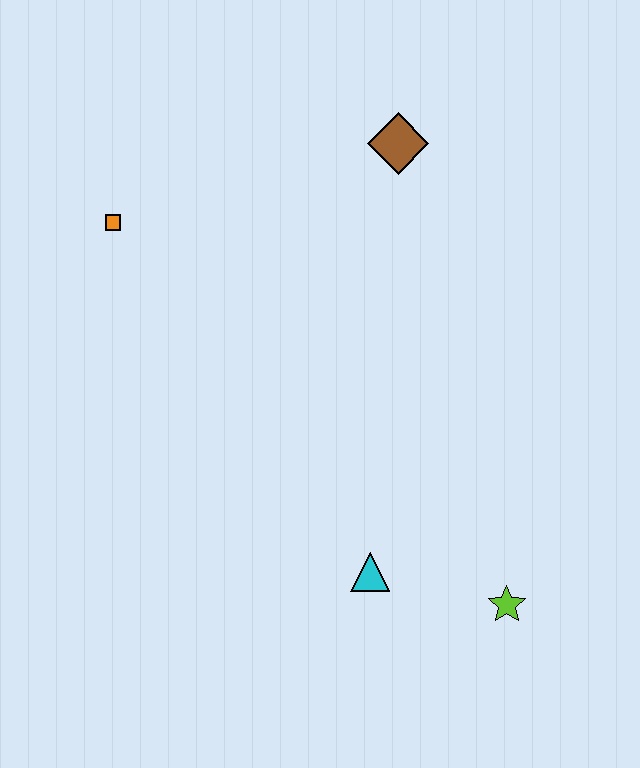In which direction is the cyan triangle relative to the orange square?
The cyan triangle is below the orange square.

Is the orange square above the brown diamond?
No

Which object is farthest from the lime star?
The orange square is farthest from the lime star.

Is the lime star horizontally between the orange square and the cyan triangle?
No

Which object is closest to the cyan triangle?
The lime star is closest to the cyan triangle.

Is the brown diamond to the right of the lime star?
No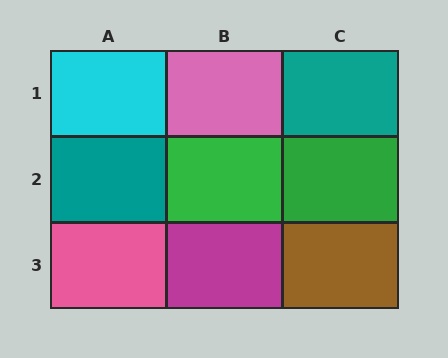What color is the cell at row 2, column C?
Green.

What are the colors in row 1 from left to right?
Cyan, pink, teal.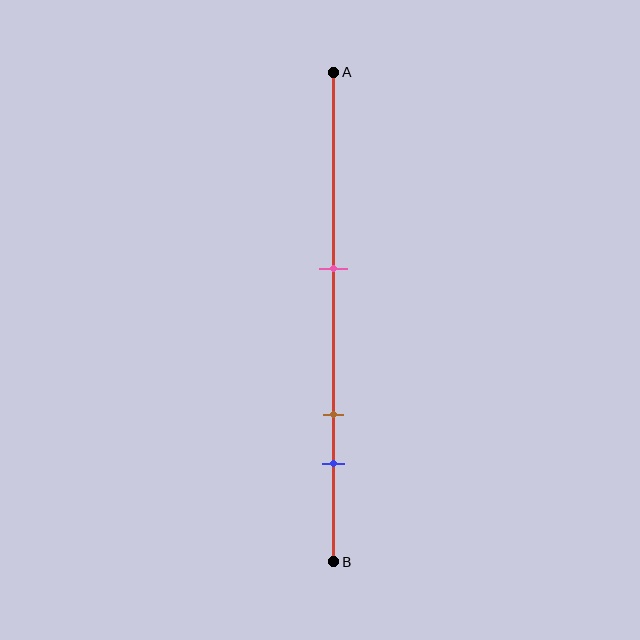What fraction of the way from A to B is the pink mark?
The pink mark is approximately 40% (0.4) of the way from A to B.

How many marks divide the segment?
There are 3 marks dividing the segment.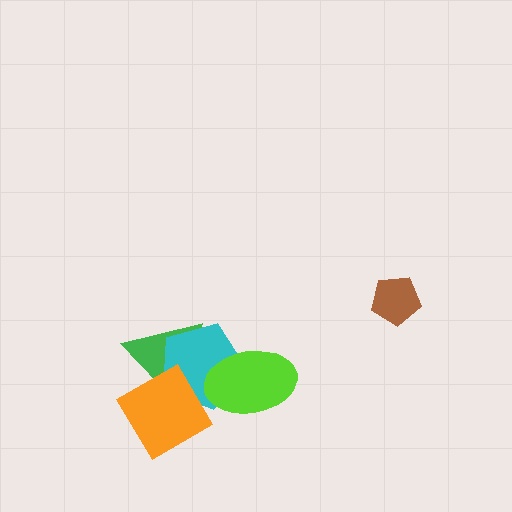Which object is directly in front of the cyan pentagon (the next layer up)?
The lime ellipse is directly in front of the cyan pentagon.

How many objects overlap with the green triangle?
2 objects overlap with the green triangle.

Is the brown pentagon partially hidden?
No, no other shape covers it.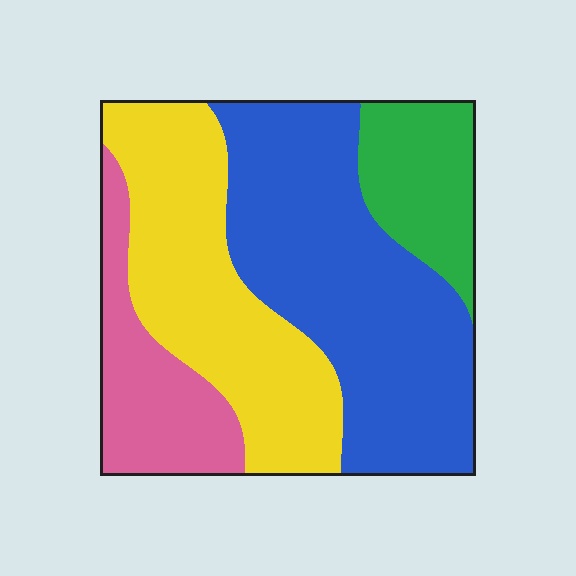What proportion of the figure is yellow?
Yellow takes up about one third (1/3) of the figure.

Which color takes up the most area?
Blue, at roughly 40%.